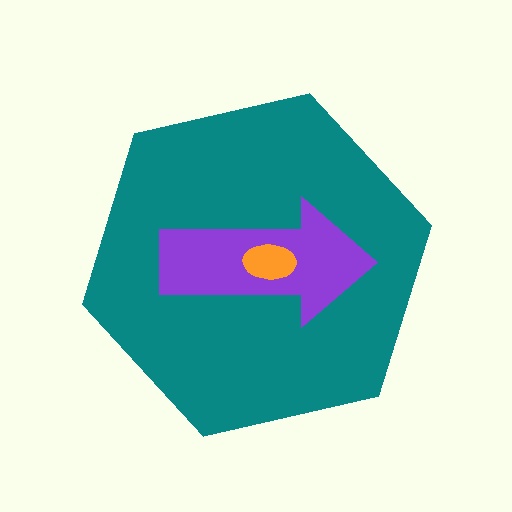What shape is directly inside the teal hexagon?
The purple arrow.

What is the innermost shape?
The orange ellipse.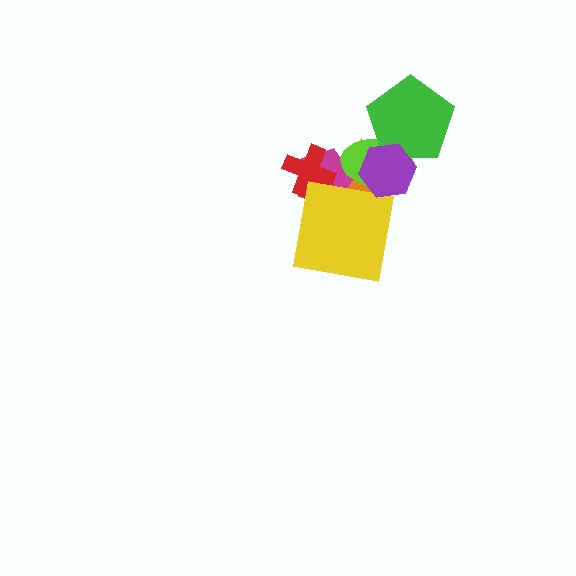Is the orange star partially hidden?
Yes, it is partially covered by another shape.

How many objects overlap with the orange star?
5 objects overlap with the orange star.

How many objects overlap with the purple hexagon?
3 objects overlap with the purple hexagon.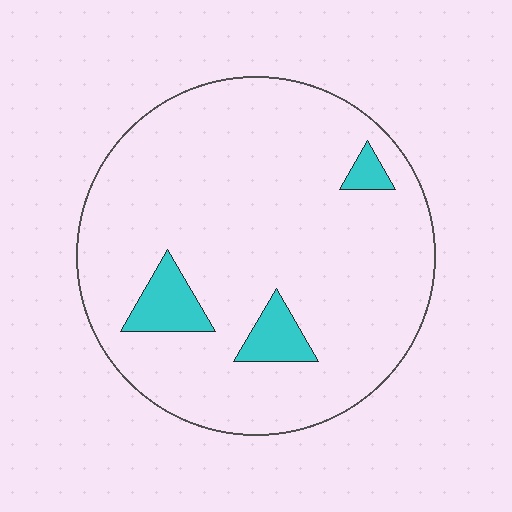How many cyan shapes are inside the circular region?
3.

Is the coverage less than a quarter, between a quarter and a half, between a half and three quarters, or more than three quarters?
Less than a quarter.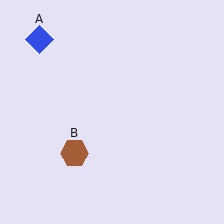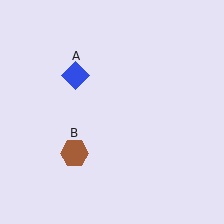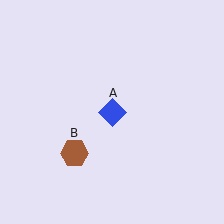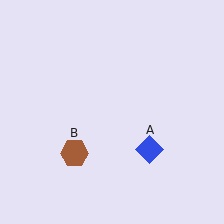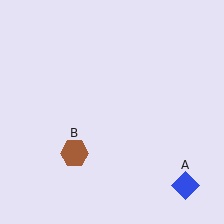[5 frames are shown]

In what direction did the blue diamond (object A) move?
The blue diamond (object A) moved down and to the right.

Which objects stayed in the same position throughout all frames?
Brown hexagon (object B) remained stationary.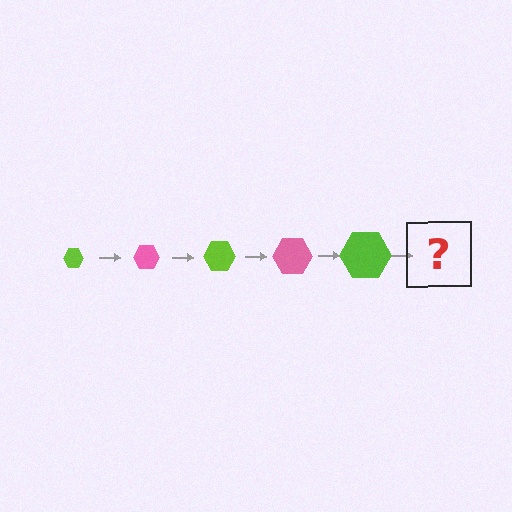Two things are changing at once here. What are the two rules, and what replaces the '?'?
The two rules are that the hexagon grows larger each step and the color cycles through lime and pink. The '?' should be a pink hexagon, larger than the previous one.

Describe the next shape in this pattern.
It should be a pink hexagon, larger than the previous one.